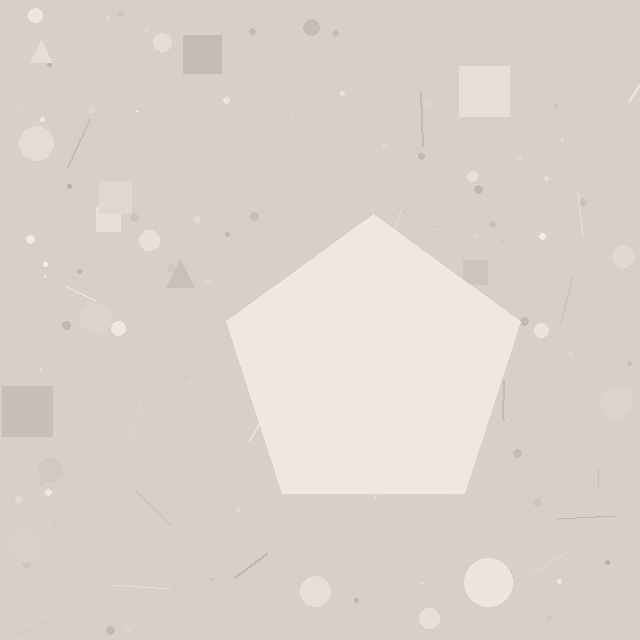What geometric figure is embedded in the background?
A pentagon is embedded in the background.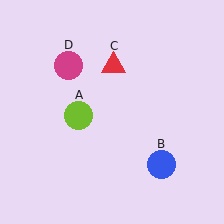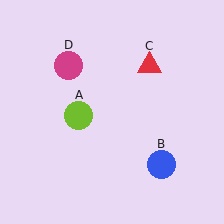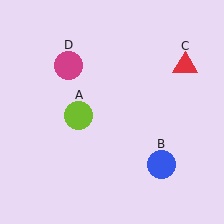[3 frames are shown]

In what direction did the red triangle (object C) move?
The red triangle (object C) moved right.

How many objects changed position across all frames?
1 object changed position: red triangle (object C).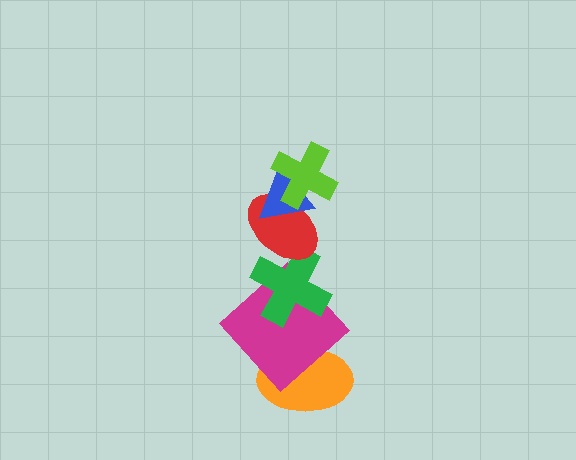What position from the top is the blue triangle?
The blue triangle is 2nd from the top.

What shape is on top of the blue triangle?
The lime cross is on top of the blue triangle.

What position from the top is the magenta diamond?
The magenta diamond is 5th from the top.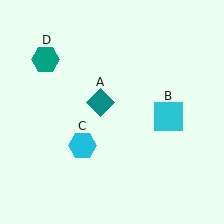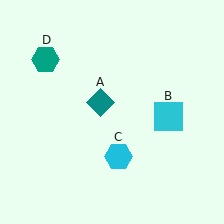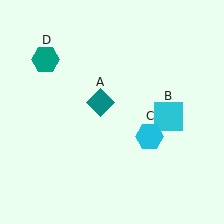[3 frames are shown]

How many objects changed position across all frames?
1 object changed position: cyan hexagon (object C).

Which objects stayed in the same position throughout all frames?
Teal diamond (object A) and cyan square (object B) and teal hexagon (object D) remained stationary.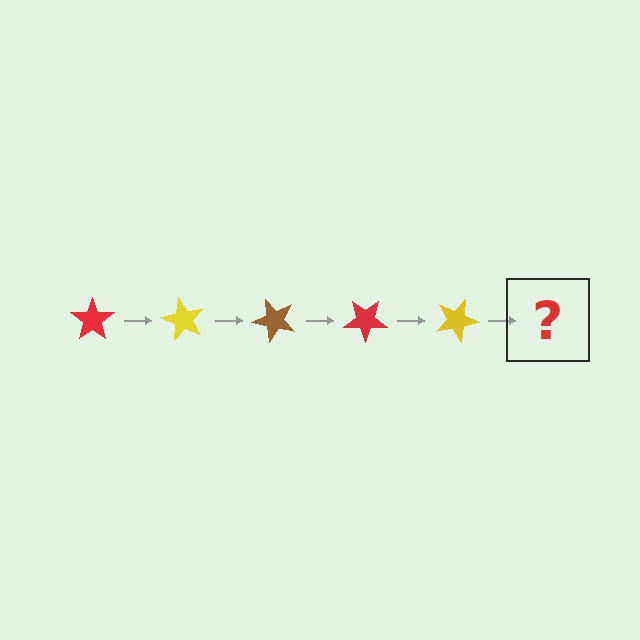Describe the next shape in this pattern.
It should be a brown star, rotated 300 degrees from the start.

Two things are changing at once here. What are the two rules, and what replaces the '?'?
The two rules are that it rotates 60 degrees each step and the color cycles through red, yellow, and brown. The '?' should be a brown star, rotated 300 degrees from the start.